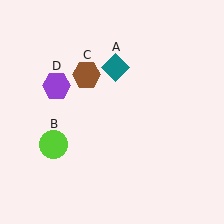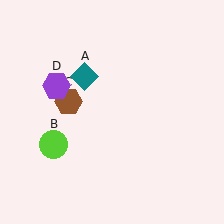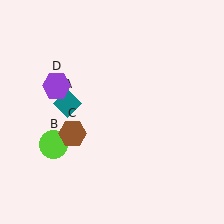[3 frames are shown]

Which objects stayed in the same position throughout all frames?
Lime circle (object B) and purple hexagon (object D) remained stationary.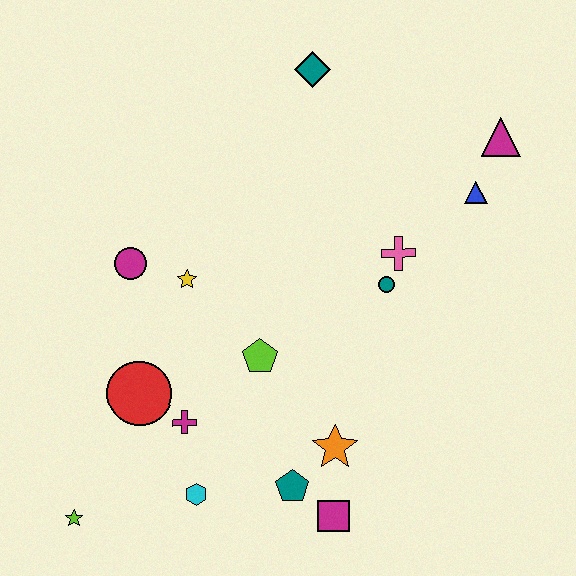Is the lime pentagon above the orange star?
Yes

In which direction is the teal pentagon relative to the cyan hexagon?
The teal pentagon is to the right of the cyan hexagon.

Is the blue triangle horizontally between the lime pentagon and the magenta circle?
No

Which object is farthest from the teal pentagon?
The teal diamond is farthest from the teal pentagon.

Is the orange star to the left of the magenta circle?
No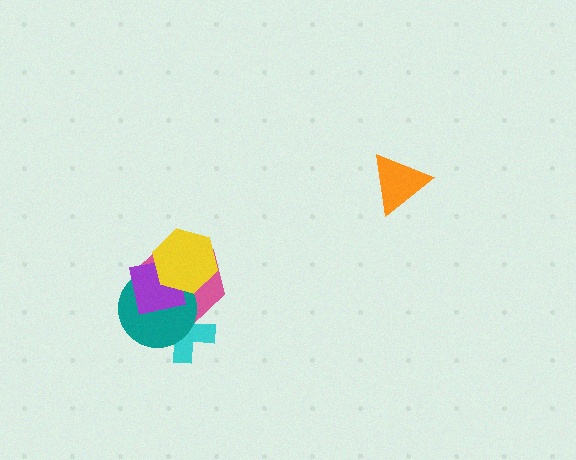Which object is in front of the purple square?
The yellow hexagon is in front of the purple square.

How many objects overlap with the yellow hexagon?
3 objects overlap with the yellow hexagon.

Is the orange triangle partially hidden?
No, no other shape covers it.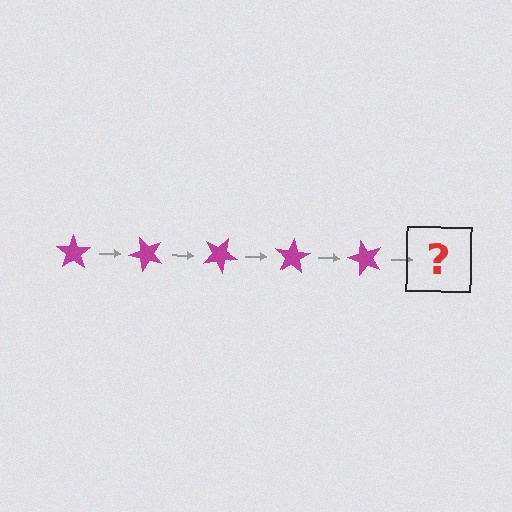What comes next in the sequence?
The next element should be a magenta star rotated 250 degrees.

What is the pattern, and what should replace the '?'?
The pattern is that the star rotates 50 degrees each step. The '?' should be a magenta star rotated 250 degrees.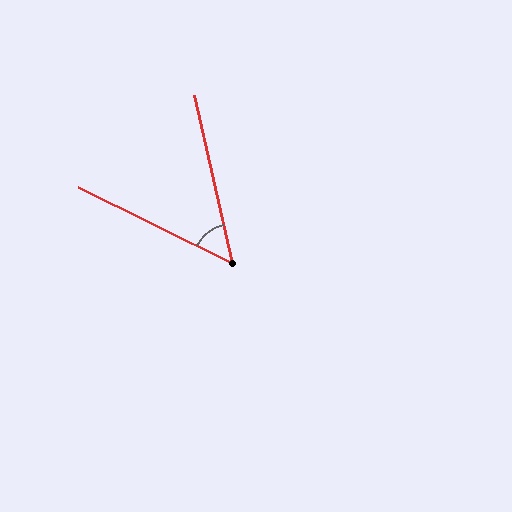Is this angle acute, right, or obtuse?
It is acute.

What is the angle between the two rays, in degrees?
Approximately 51 degrees.